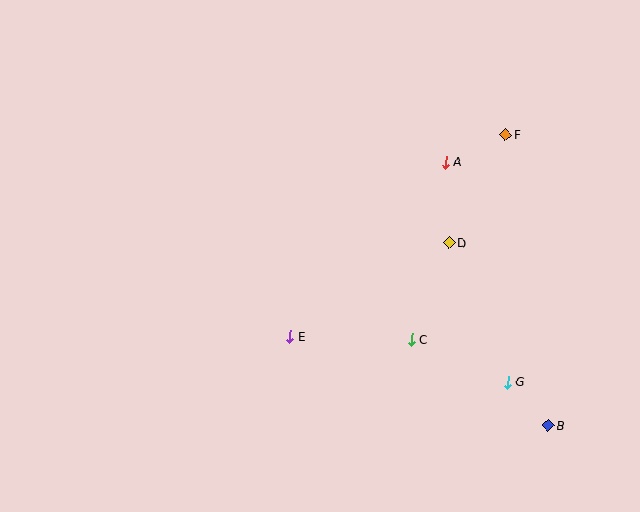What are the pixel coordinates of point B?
Point B is at (548, 425).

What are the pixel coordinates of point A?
Point A is at (446, 162).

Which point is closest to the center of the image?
Point E at (290, 336) is closest to the center.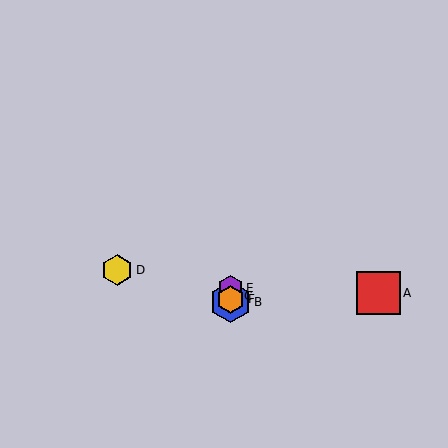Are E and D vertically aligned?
No, E is at x≈230 and D is at x≈117.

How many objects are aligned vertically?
4 objects (B, C, E, F) are aligned vertically.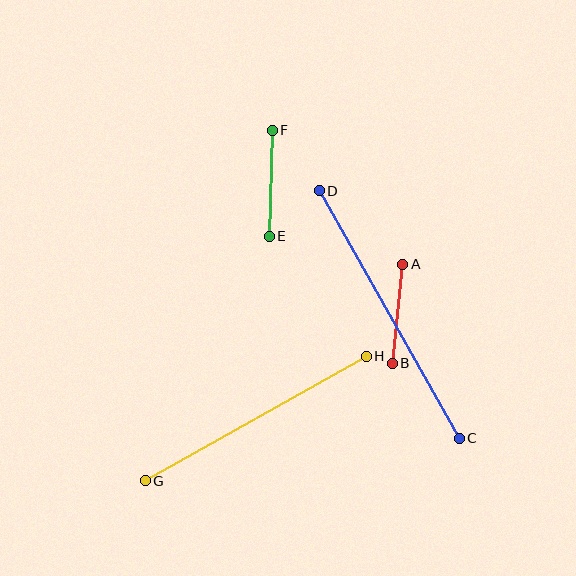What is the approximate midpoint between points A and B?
The midpoint is at approximately (398, 314) pixels.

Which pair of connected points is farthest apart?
Points C and D are farthest apart.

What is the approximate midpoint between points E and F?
The midpoint is at approximately (271, 183) pixels.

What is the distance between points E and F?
The distance is approximately 106 pixels.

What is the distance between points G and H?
The distance is approximately 254 pixels.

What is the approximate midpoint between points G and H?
The midpoint is at approximately (256, 418) pixels.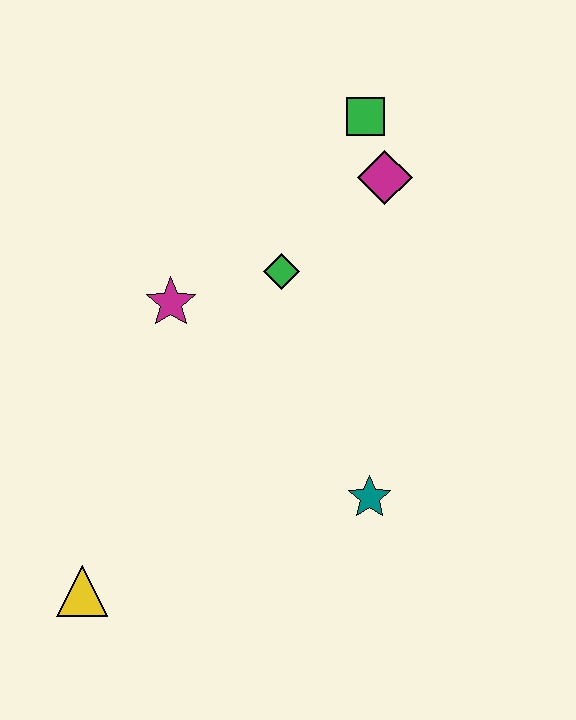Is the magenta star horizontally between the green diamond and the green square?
No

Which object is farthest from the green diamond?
The yellow triangle is farthest from the green diamond.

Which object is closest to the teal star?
The green diamond is closest to the teal star.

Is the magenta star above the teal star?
Yes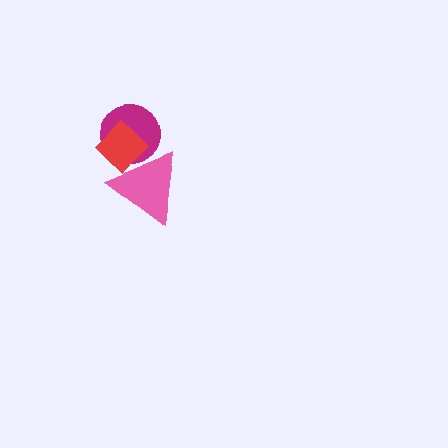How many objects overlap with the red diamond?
2 objects overlap with the red diamond.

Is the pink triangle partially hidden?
No, no other shape covers it.